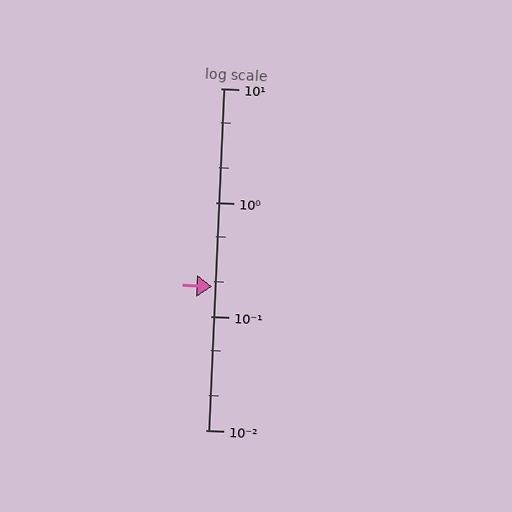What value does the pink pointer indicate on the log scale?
The pointer indicates approximately 0.18.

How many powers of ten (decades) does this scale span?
The scale spans 3 decades, from 0.01 to 10.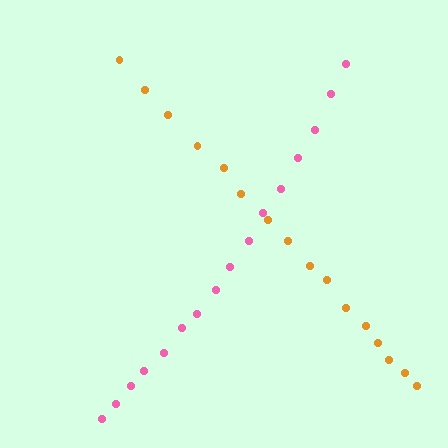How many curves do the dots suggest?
There are 2 distinct paths.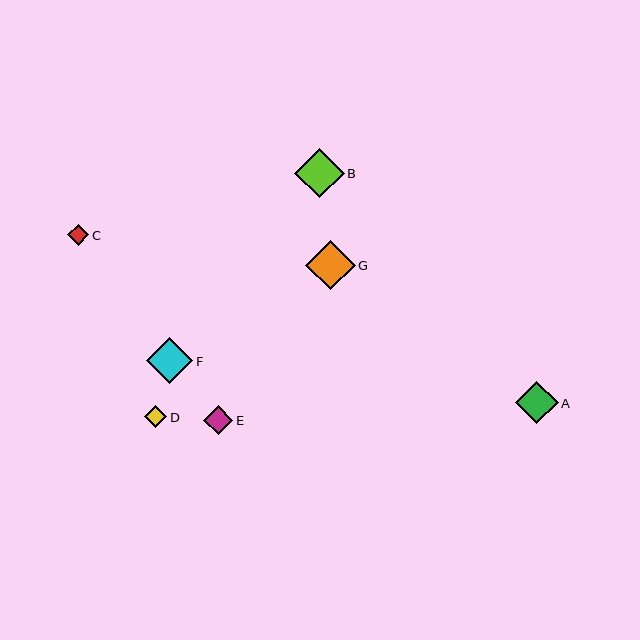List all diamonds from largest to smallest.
From largest to smallest: B, G, F, A, E, D, C.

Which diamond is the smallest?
Diamond C is the smallest with a size of approximately 21 pixels.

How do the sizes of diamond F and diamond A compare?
Diamond F and diamond A are approximately the same size.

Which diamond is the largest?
Diamond B is the largest with a size of approximately 50 pixels.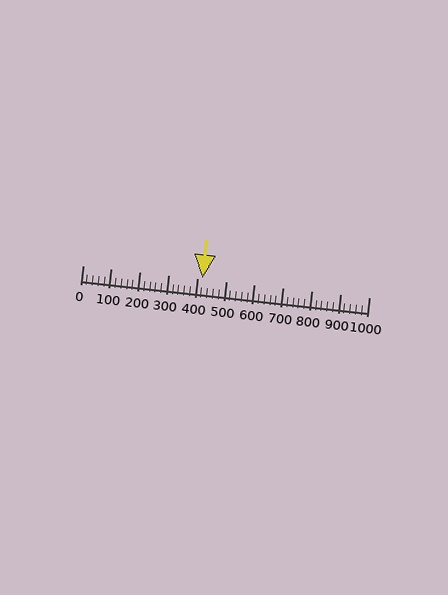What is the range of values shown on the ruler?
The ruler shows values from 0 to 1000.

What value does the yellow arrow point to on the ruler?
The yellow arrow points to approximately 420.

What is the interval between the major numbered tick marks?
The major tick marks are spaced 100 units apart.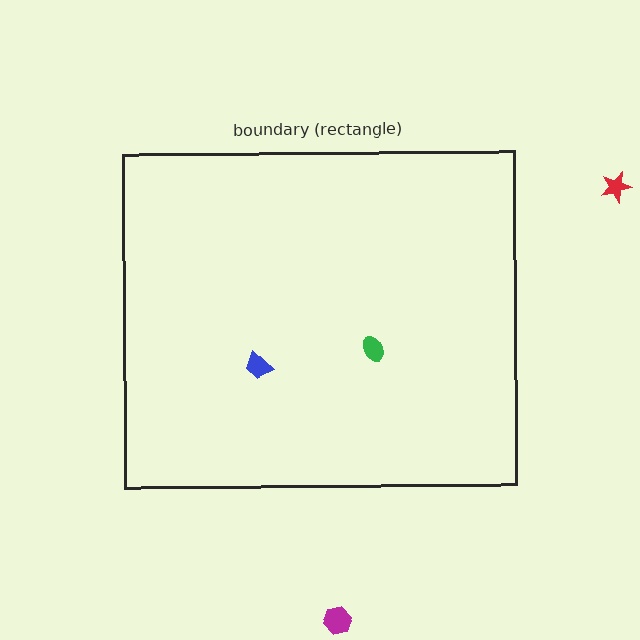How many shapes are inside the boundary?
2 inside, 2 outside.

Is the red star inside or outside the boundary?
Outside.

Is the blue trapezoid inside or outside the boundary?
Inside.